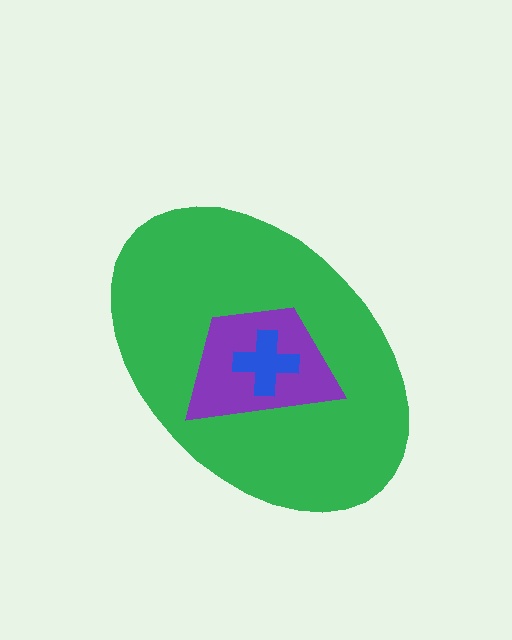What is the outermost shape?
The green ellipse.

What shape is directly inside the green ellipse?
The purple trapezoid.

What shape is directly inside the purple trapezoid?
The blue cross.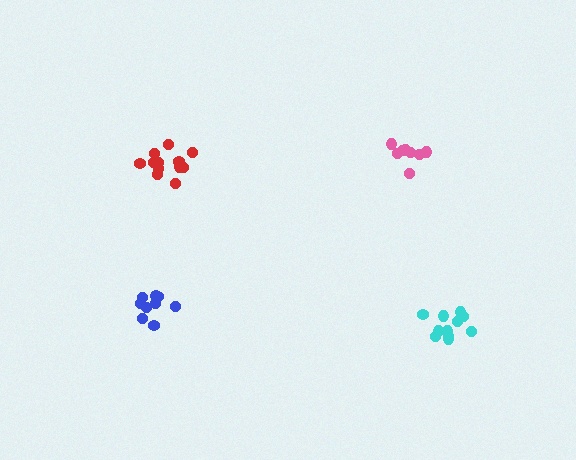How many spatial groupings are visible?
There are 4 spatial groupings.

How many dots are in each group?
Group 1: 8 dots, Group 2: 11 dots, Group 3: 12 dots, Group 4: 9 dots (40 total).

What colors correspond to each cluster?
The clusters are colored: pink, cyan, red, blue.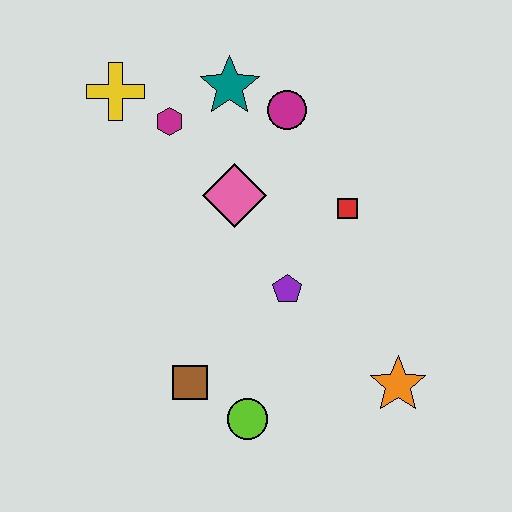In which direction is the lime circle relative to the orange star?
The lime circle is to the left of the orange star.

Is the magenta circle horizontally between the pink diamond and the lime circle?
No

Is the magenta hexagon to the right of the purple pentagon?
No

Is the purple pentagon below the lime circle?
No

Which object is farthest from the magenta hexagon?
The orange star is farthest from the magenta hexagon.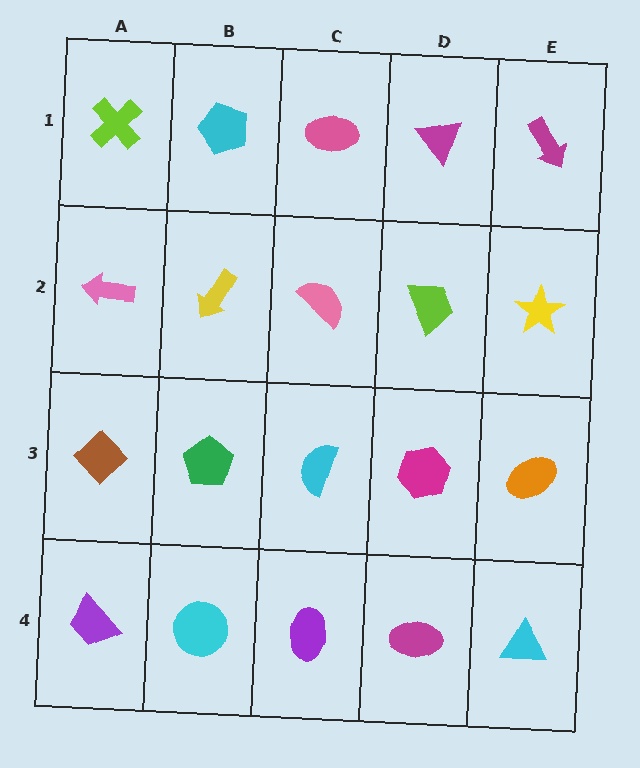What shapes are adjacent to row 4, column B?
A green pentagon (row 3, column B), a purple trapezoid (row 4, column A), a purple ellipse (row 4, column C).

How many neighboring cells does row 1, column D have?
3.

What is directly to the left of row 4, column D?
A purple ellipse.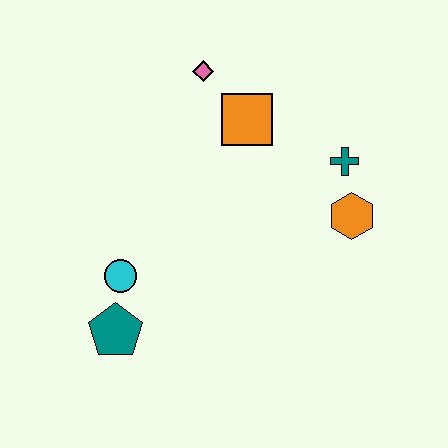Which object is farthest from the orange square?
The teal pentagon is farthest from the orange square.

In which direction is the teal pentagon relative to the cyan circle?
The teal pentagon is below the cyan circle.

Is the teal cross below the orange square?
Yes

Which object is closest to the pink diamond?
The orange square is closest to the pink diamond.